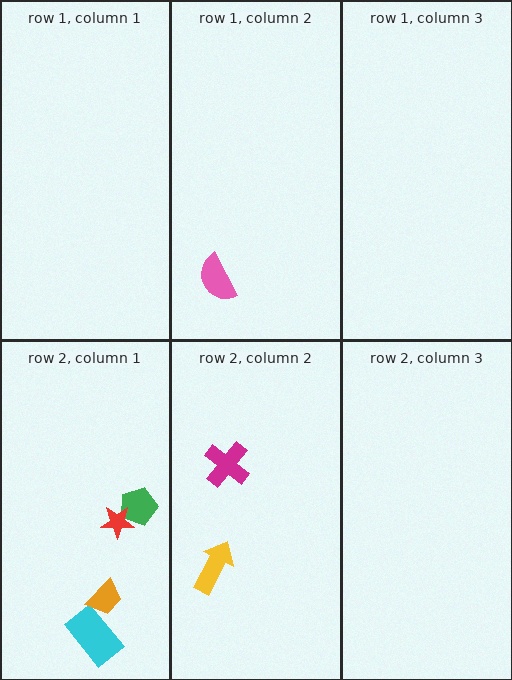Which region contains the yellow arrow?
The row 2, column 2 region.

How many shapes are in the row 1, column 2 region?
1.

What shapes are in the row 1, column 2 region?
The pink semicircle.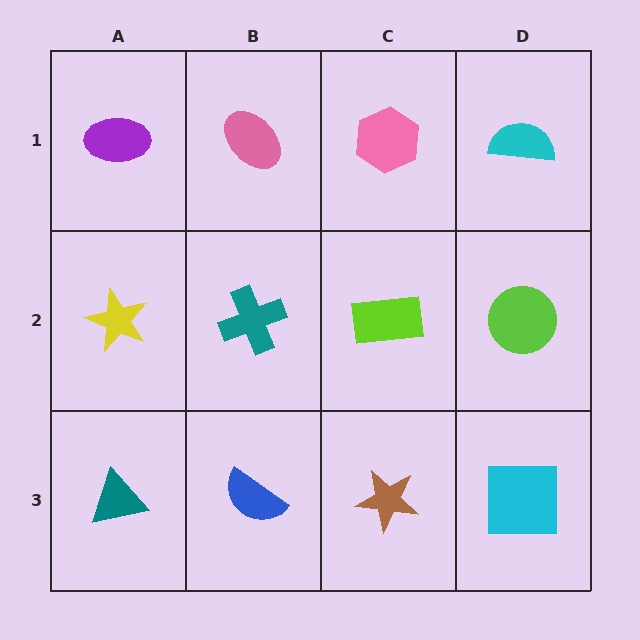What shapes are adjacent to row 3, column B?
A teal cross (row 2, column B), a teal triangle (row 3, column A), a brown star (row 3, column C).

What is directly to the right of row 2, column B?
A lime rectangle.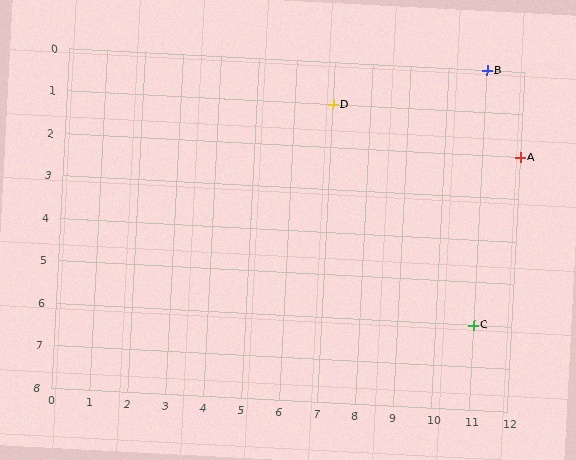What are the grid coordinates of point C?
Point C is at grid coordinates (11, 6).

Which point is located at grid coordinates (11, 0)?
Point B is at (11, 0).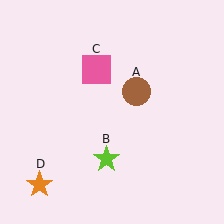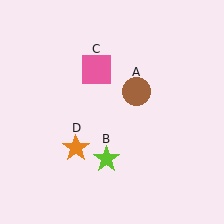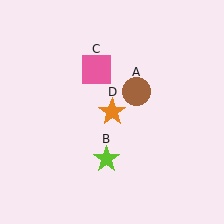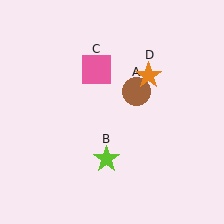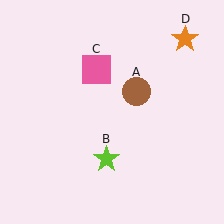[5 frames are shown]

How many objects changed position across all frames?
1 object changed position: orange star (object D).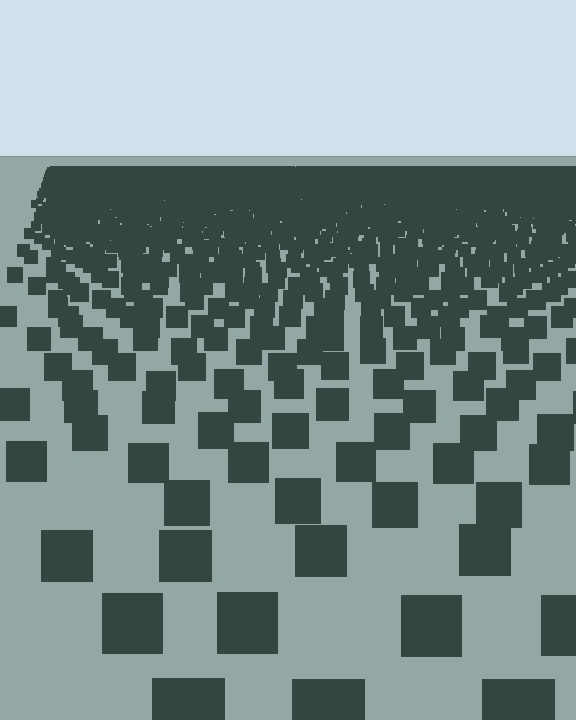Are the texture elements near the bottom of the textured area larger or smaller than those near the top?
Larger. Near the bottom, elements are closer to the viewer and appear at a bigger on-screen size.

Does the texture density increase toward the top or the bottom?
Density increases toward the top.